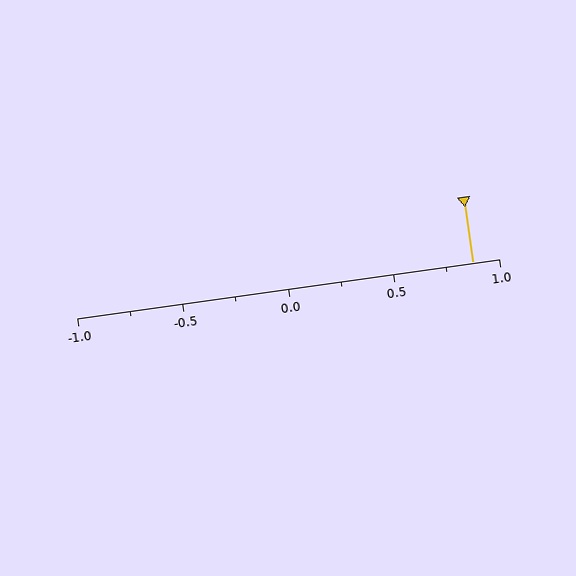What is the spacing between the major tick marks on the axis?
The major ticks are spaced 0.5 apart.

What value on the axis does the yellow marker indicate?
The marker indicates approximately 0.88.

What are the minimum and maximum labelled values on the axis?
The axis runs from -1.0 to 1.0.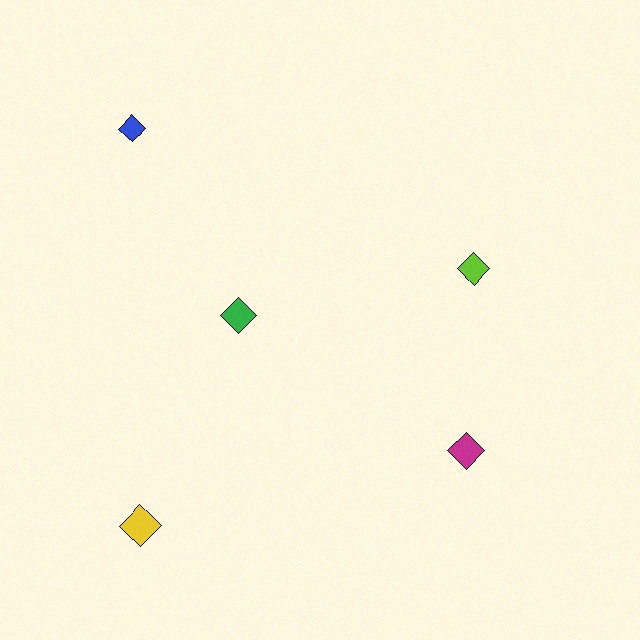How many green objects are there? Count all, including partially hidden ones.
There is 1 green object.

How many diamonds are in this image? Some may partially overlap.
There are 5 diamonds.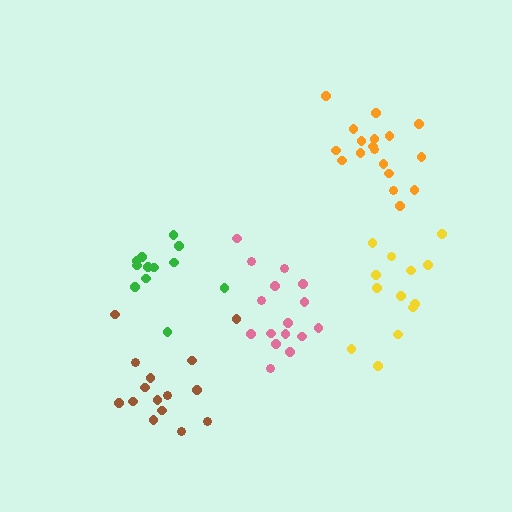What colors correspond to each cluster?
The clusters are colored: green, brown, pink, orange, yellow.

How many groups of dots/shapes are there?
There are 5 groups.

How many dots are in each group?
Group 1: 12 dots, Group 2: 15 dots, Group 3: 16 dots, Group 4: 18 dots, Group 5: 13 dots (74 total).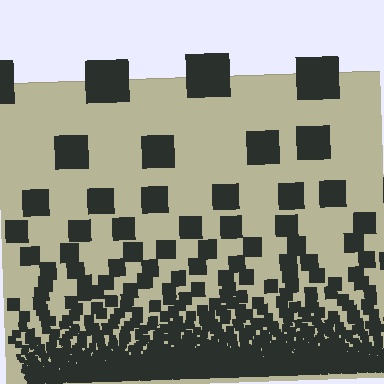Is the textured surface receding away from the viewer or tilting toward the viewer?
The surface appears to tilt toward the viewer. Texture elements get larger and sparser toward the top.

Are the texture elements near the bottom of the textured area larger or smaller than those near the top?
Smaller. The gradient is inverted — elements near the bottom are smaller and denser.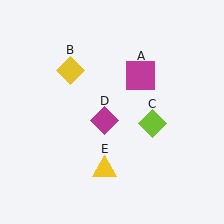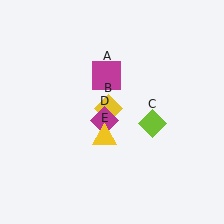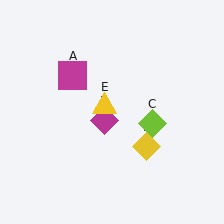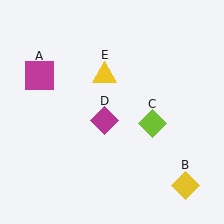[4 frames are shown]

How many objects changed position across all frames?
3 objects changed position: magenta square (object A), yellow diamond (object B), yellow triangle (object E).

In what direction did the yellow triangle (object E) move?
The yellow triangle (object E) moved up.